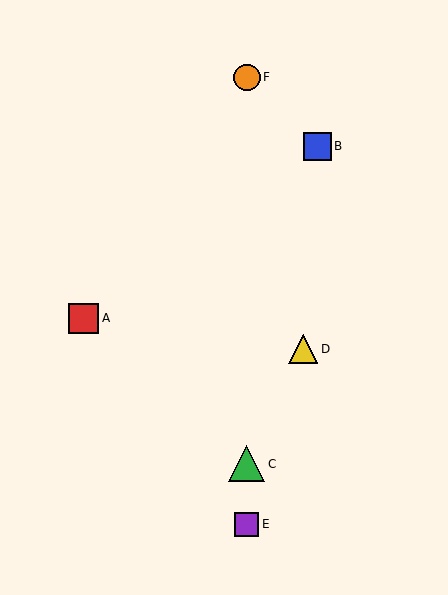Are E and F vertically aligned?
Yes, both are at x≈247.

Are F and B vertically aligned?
No, F is at x≈247 and B is at x≈317.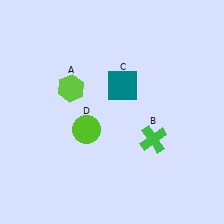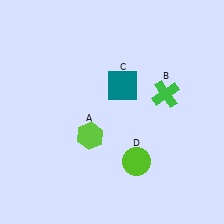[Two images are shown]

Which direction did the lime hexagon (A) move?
The lime hexagon (A) moved down.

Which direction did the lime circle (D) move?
The lime circle (D) moved right.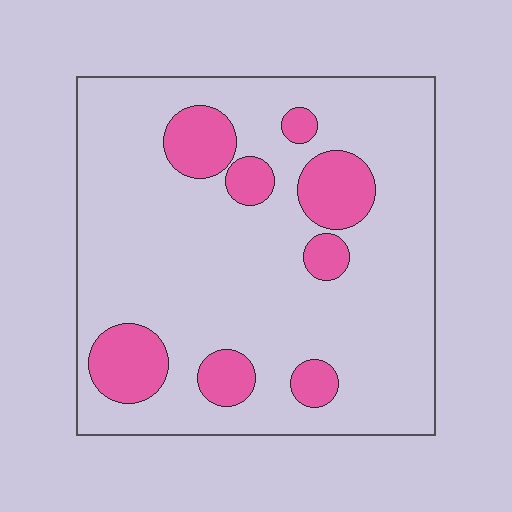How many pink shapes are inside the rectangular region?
8.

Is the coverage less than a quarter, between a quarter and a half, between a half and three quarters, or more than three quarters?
Less than a quarter.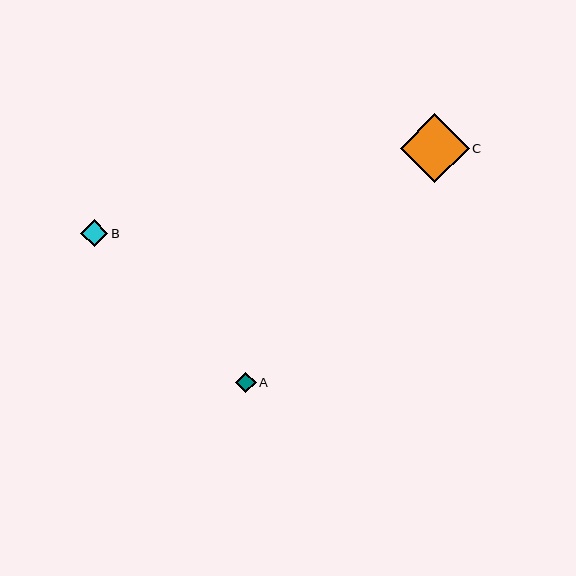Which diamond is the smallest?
Diamond A is the smallest with a size of approximately 20 pixels.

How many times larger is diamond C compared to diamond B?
Diamond C is approximately 2.6 times the size of diamond B.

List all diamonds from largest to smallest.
From largest to smallest: C, B, A.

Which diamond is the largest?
Diamond C is the largest with a size of approximately 69 pixels.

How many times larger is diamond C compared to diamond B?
Diamond C is approximately 2.6 times the size of diamond B.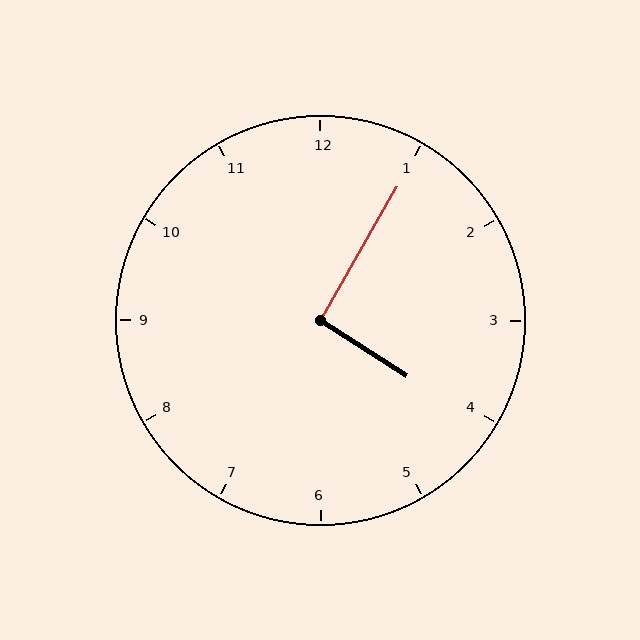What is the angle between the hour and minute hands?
Approximately 92 degrees.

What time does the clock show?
4:05.